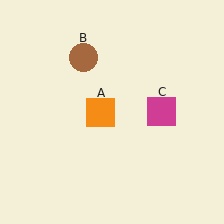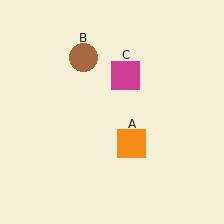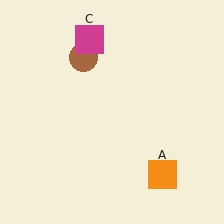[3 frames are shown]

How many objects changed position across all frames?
2 objects changed position: orange square (object A), magenta square (object C).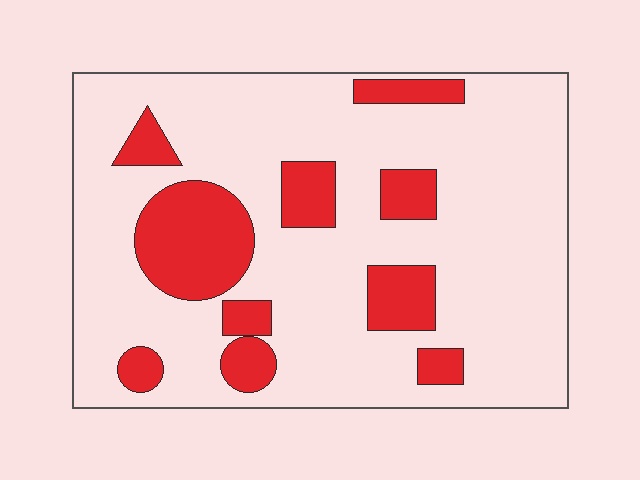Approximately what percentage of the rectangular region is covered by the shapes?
Approximately 20%.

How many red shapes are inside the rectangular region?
10.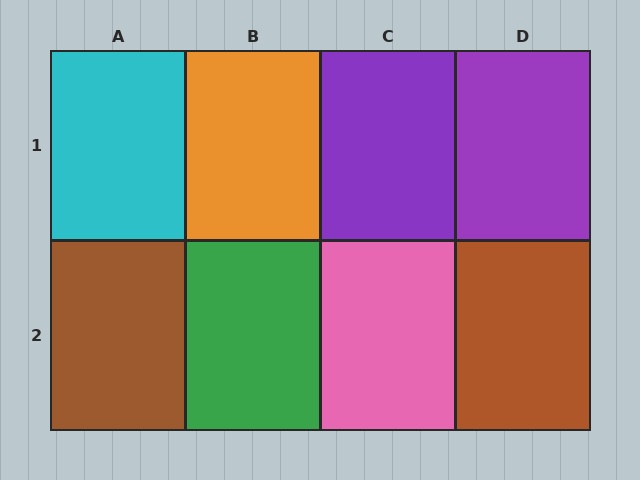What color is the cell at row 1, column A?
Cyan.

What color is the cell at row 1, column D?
Purple.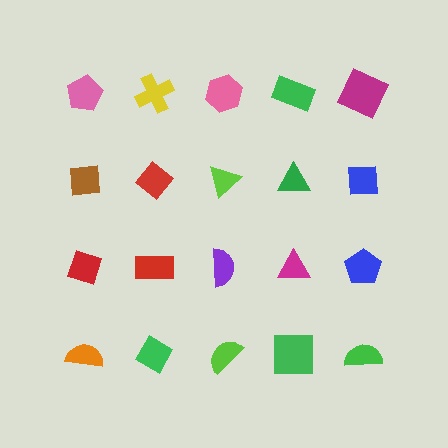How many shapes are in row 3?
5 shapes.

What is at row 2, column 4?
A green triangle.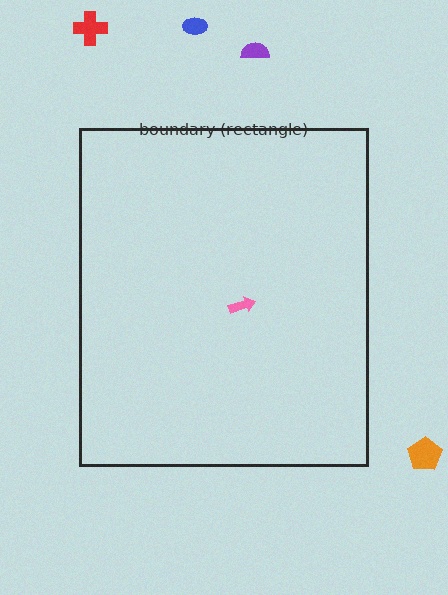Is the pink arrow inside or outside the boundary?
Inside.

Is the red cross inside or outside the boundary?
Outside.